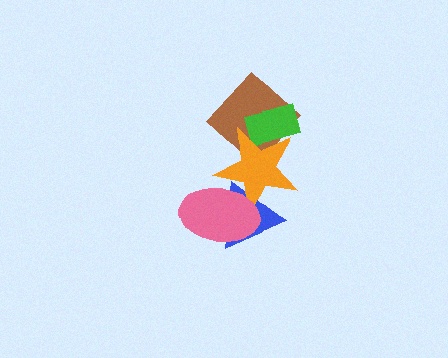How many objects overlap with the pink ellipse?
2 objects overlap with the pink ellipse.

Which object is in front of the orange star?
The pink ellipse is in front of the orange star.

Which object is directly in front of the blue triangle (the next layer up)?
The orange star is directly in front of the blue triangle.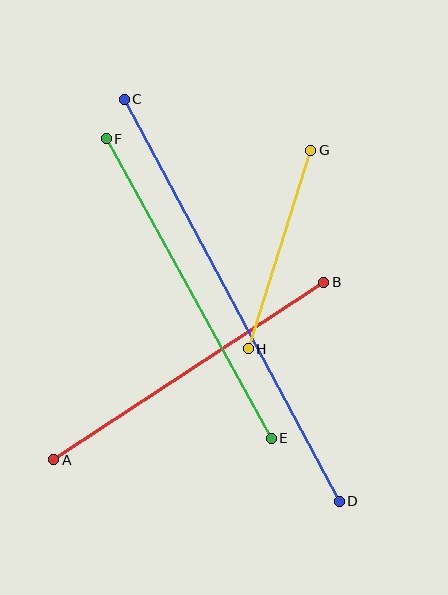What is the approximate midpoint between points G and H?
The midpoint is at approximately (279, 249) pixels.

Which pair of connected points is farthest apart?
Points C and D are farthest apart.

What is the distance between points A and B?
The distance is approximately 323 pixels.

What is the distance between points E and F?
The distance is approximately 342 pixels.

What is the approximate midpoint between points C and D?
The midpoint is at approximately (232, 300) pixels.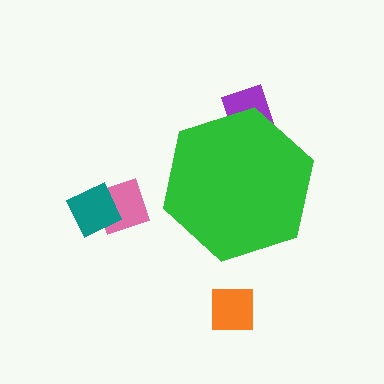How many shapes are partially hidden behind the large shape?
1 shape is partially hidden.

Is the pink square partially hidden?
No, the pink square is fully visible.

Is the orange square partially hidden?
No, the orange square is fully visible.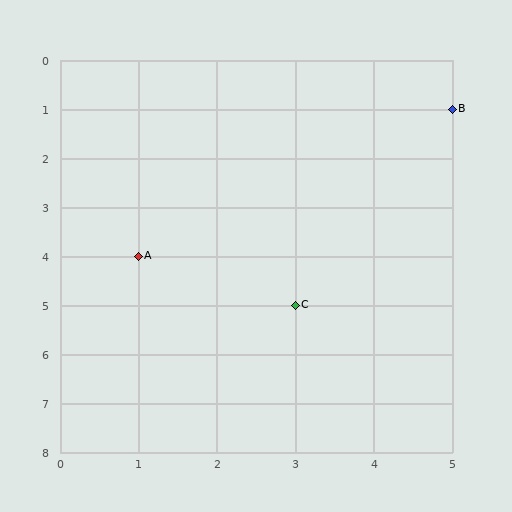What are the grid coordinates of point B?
Point B is at grid coordinates (5, 1).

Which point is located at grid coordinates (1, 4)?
Point A is at (1, 4).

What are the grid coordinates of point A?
Point A is at grid coordinates (1, 4).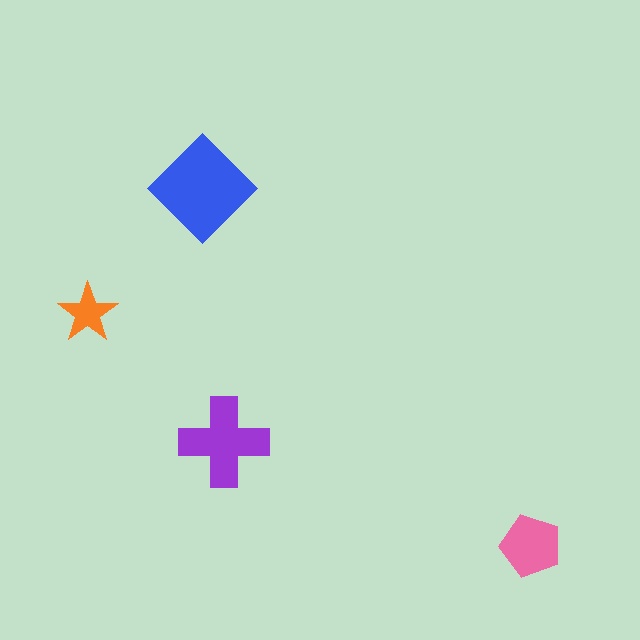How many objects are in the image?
There are 4 objects in the image.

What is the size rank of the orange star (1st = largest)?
4th.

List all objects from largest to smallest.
The blue diamond, the purple cross, the pink pentagon, the orange star.